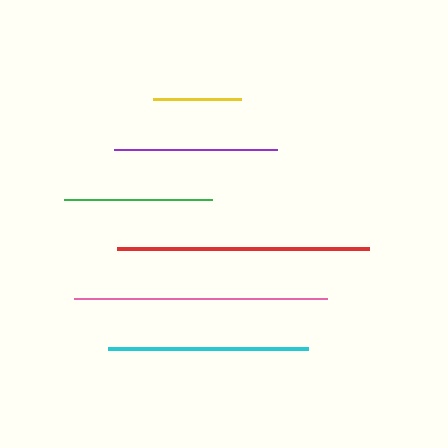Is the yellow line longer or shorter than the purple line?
The purple line is longer than the yellow line.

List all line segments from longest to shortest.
From longest to shortest: pink, red, cyan, purple, green, yellow.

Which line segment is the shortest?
The yellow line is the shortest at approximately 88 pixels.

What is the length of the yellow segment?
The yellow segment is approximately 88 pixels long.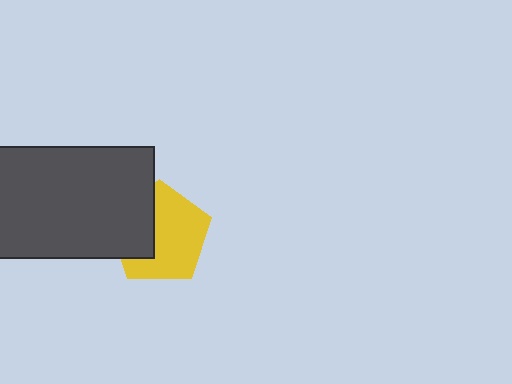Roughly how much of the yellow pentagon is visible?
About half of it is visible (roughly 64%).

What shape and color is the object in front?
The object in front is a dark gray rectangle.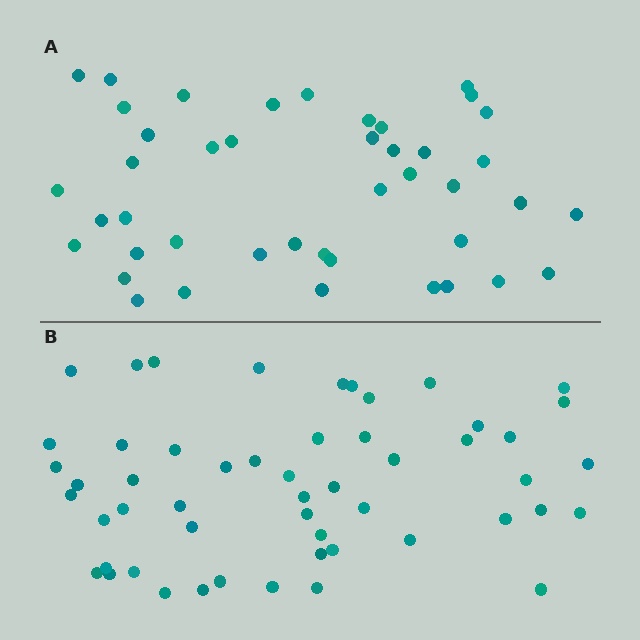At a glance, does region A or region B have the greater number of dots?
Region B (the bottom region) has more dots.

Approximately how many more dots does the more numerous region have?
Region B has roughly 10 or so more dots than region A.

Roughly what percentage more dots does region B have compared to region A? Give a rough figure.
About 25% more.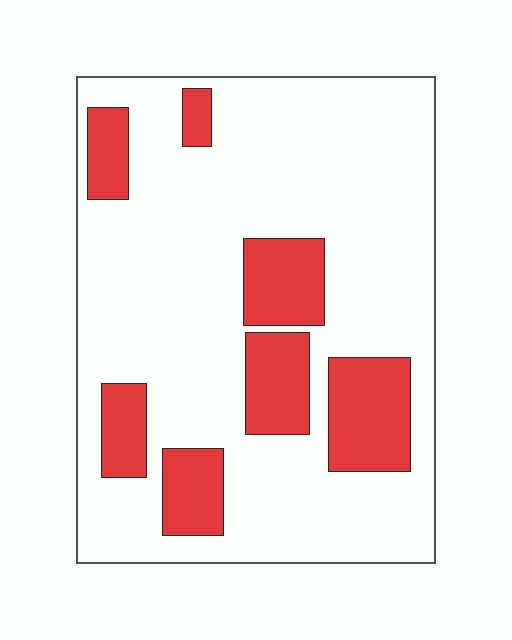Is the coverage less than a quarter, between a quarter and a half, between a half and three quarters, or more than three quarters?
Less than a quarter.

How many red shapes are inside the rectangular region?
7.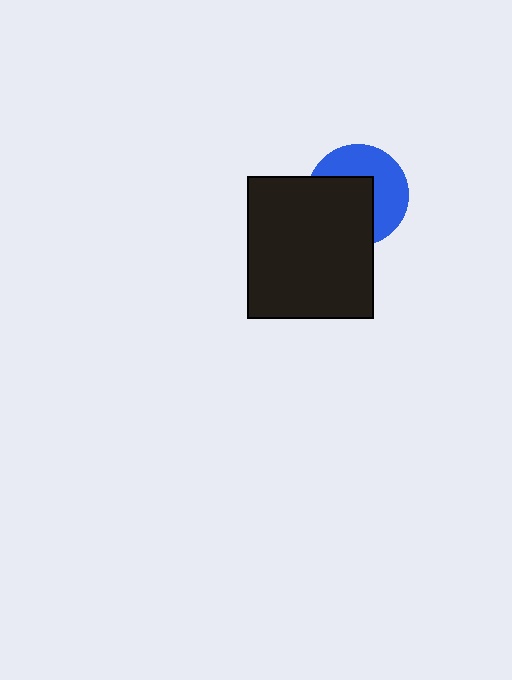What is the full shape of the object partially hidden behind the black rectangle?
The partially hidden object is a blue circle.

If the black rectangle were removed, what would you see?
You would see the complete blue circle.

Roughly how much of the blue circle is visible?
About half of it is visible (roughly 50%).